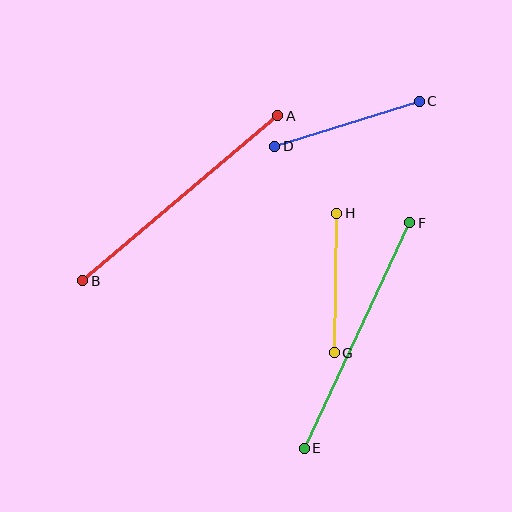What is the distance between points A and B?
The distance is approximately 256 pixels.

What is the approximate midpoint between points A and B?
The midpoint is at approximately (180, 198) pixels.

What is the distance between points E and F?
The distance is approximately 249 pixels.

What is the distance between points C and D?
The distance is approximately 151 pixels.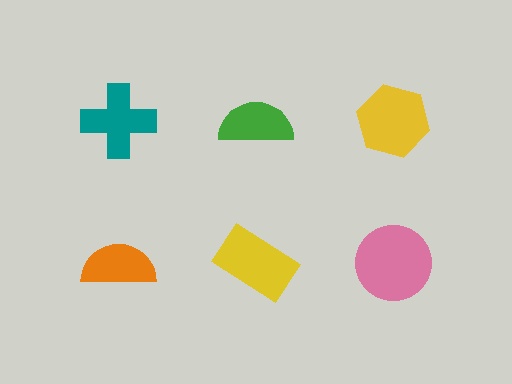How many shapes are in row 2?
3 shapes.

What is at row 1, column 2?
A green semicircle.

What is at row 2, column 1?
An orange semicircle.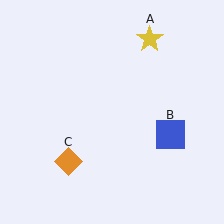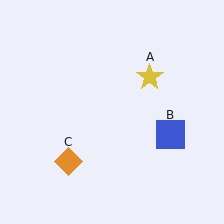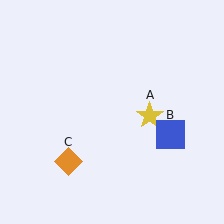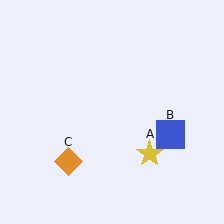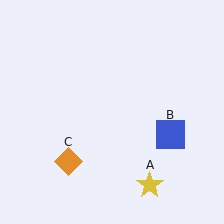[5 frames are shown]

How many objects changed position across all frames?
1 object changed position: yellow star (object A).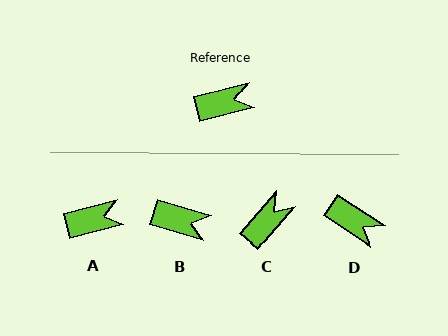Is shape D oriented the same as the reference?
No, it is off by about 48 degrees.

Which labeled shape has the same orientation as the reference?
A.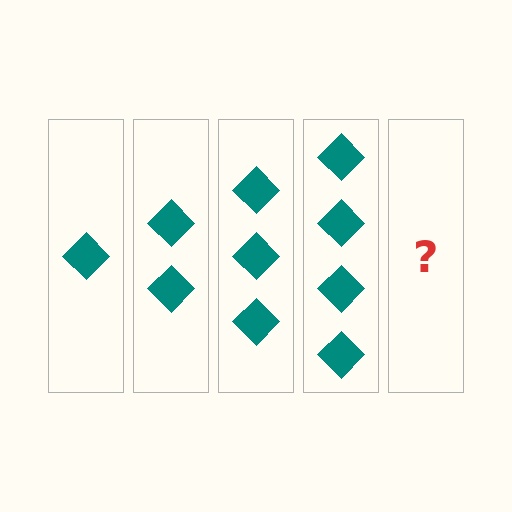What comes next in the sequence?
The next element should be 5 diamonds.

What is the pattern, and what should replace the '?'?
The pattern is that each step adds one more diamond. The '?' should be 5 diamonds.